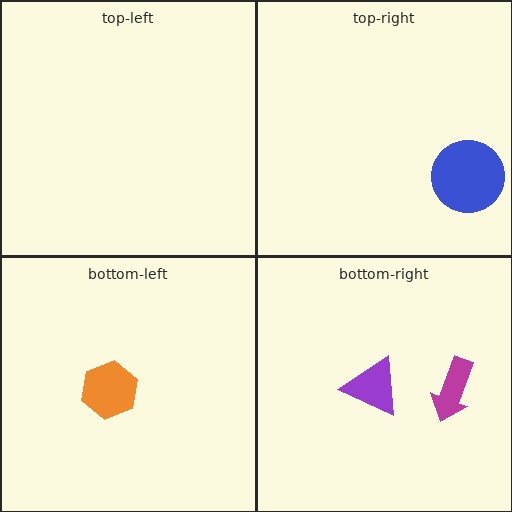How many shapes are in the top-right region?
1.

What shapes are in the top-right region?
The blue circle.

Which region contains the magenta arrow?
The bottom-right region.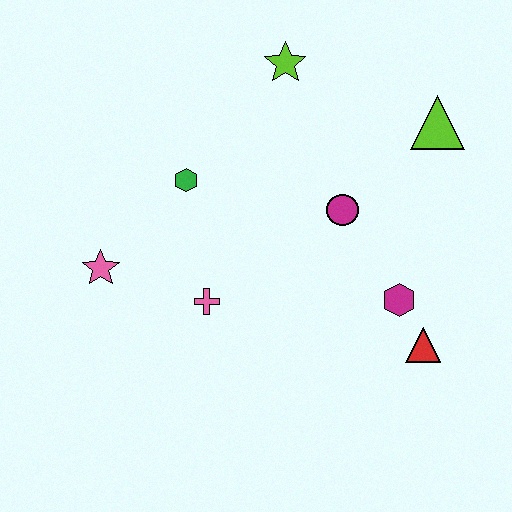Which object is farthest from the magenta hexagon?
The pink star is farthest from the magenta hexagon.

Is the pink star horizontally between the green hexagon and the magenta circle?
No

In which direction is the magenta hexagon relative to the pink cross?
The magenta hexagon is to the right of the pink cross.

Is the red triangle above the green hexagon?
No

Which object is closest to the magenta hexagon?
The red triangle is closest to the magenta hexagon.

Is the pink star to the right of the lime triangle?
No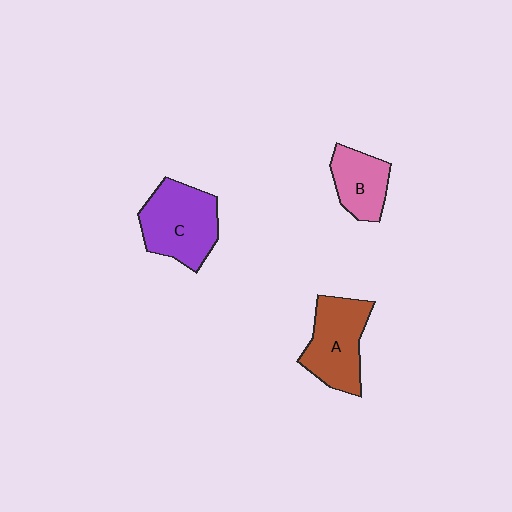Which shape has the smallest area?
Shape B (pink).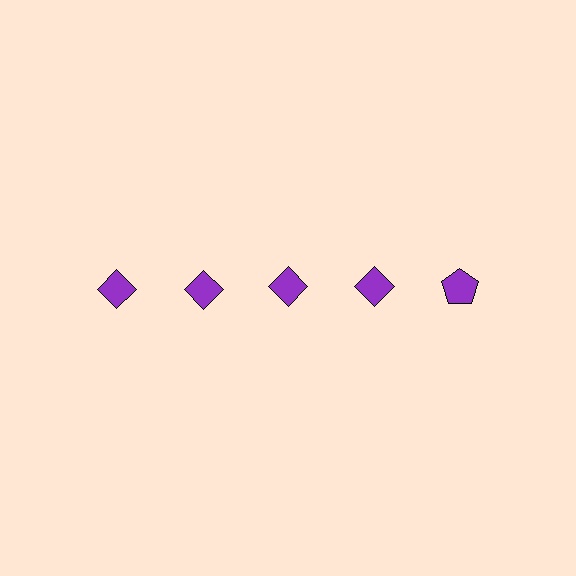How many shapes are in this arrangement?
There are 5 shapes arranged in a grid pattern.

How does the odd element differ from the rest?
It has a different shape: pentagon instead of diamond.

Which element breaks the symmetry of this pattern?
The purple pentagon in the top row, rightmost column breaks the symmetry. All other shapes are purple diamonds.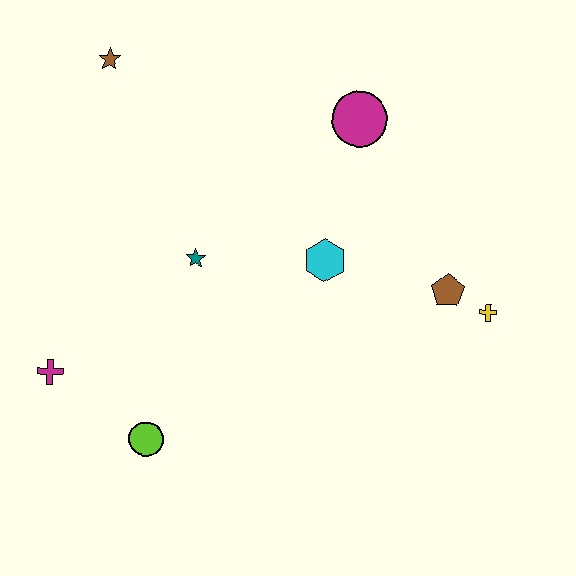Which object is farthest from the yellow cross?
The brown star is farthest from the yellow cross.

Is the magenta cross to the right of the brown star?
No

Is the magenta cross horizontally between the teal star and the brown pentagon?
No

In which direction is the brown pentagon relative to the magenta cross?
The brown pentagon is to the right of the magenta cross.